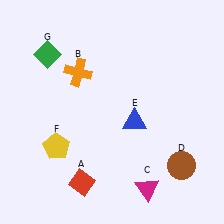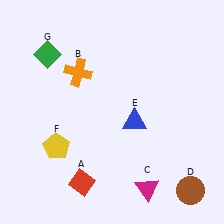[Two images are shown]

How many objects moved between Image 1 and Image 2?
1 object moved between the two images.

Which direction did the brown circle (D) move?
The brown circle (D) moved down.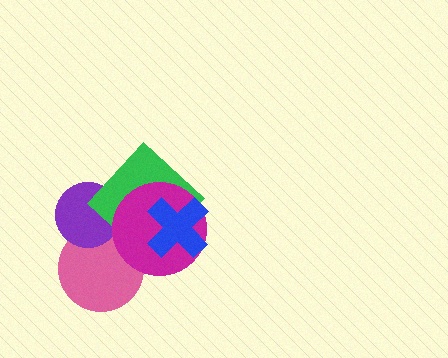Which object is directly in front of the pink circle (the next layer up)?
The purple circle is directly in front of the pink circle.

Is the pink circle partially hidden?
Yes, it is partially covered by another shape.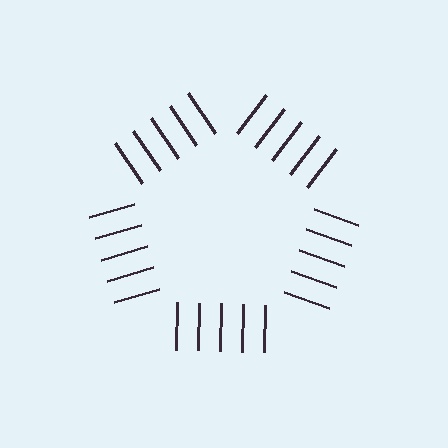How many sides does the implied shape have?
5 sides — the line-ends trace a pentagon.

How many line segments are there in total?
25 — 5 along each of the 5 edges.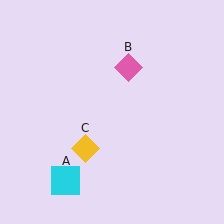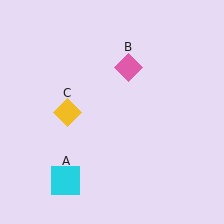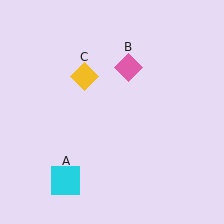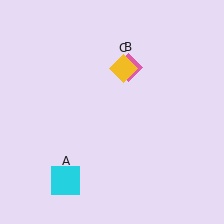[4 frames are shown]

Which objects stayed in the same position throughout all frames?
Cyan square (object A) and pink diamond (object B) remained stationary.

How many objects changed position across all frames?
1 object changed position: yellow diamond (object C).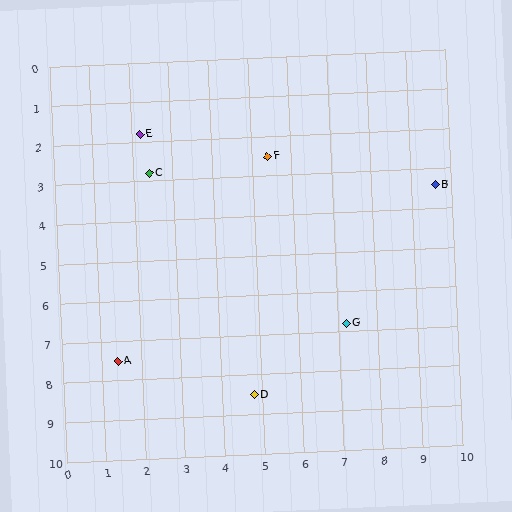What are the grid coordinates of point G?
Point G is at approximately (7.2, 6.8).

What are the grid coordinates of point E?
Point E is at approximately (2.2, 1.8).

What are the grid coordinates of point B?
Point B is at approximately (9.6, 3.4).